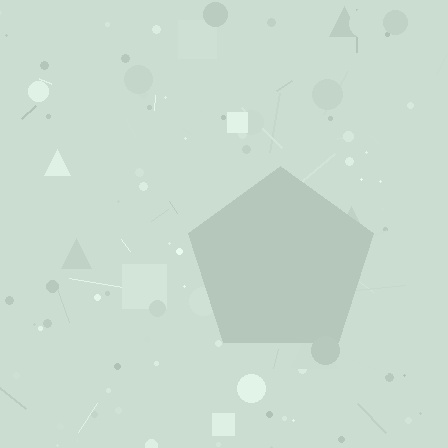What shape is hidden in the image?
A pentagon is hidden in the image.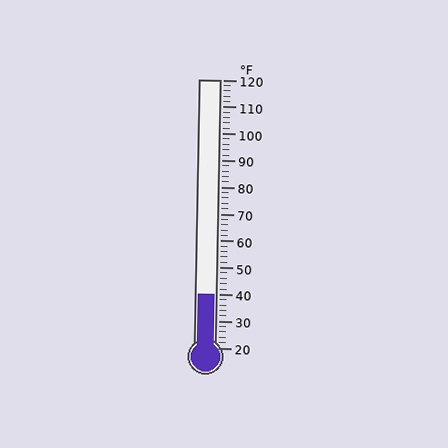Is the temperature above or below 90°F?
The temperature is below 90°F.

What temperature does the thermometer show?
The thermometer shows approximately 40°F.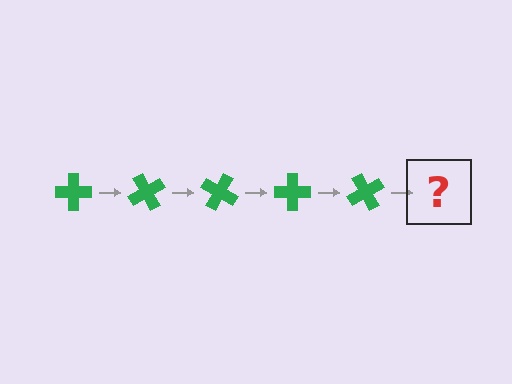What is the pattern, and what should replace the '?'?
The pattern is that the cross rotates 60 degrees each step. The '?' should be a green cross rotated 300 degrees.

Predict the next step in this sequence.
The next step is a green cross rotated 300 degrees.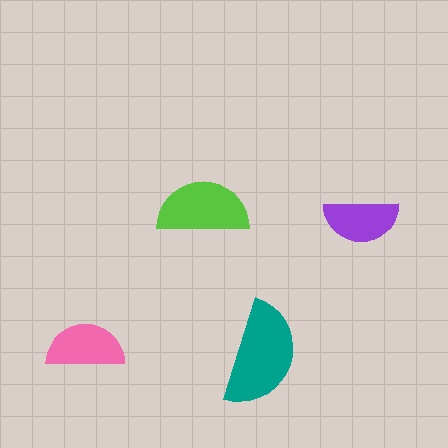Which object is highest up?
The lime semicircle is topmost.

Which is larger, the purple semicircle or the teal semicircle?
The teal one.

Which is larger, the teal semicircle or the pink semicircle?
The teal one.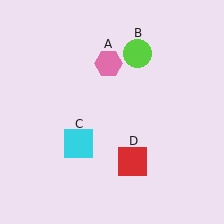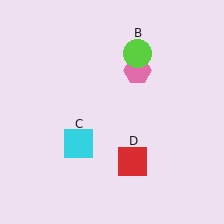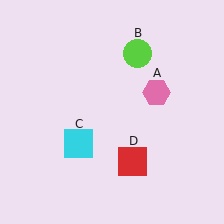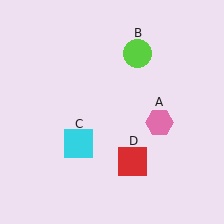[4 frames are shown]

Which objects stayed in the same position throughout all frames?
Lime circle (object B) and cyan square (object C) and red square (object D) remained stationary.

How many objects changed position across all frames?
1 object changed position: pink hexagon (object A).